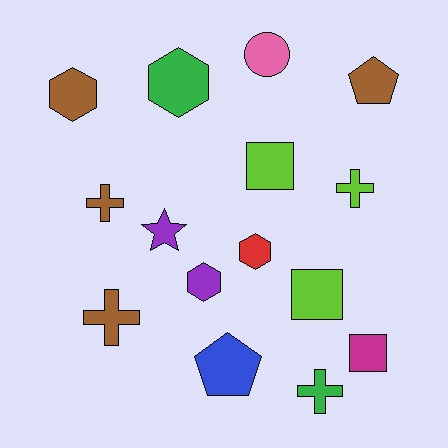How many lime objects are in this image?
There are 3 lime objects.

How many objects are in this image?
There are 15 objects.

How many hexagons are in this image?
There are 4 hexagons.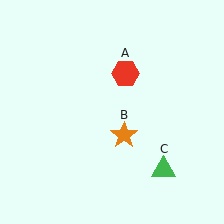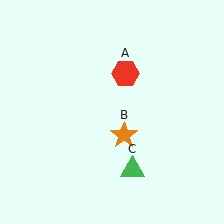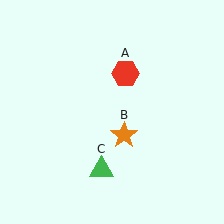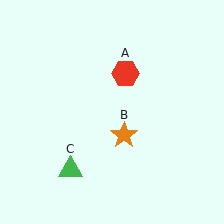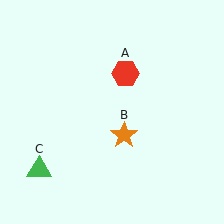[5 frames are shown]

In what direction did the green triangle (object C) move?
The green triangle (object C) moved left.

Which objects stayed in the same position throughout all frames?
Red hexagon (object A) and orange star (object B) remained stationary.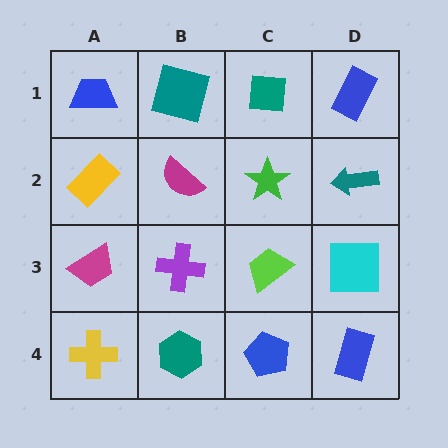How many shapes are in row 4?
4 shapes.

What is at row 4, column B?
A teal hexagon.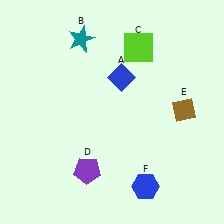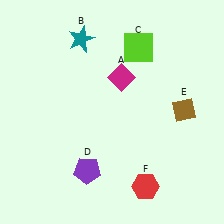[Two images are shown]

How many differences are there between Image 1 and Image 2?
There are 2 differences between the two images.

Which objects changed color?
A changed from blue to magenta. F changed from blue to red.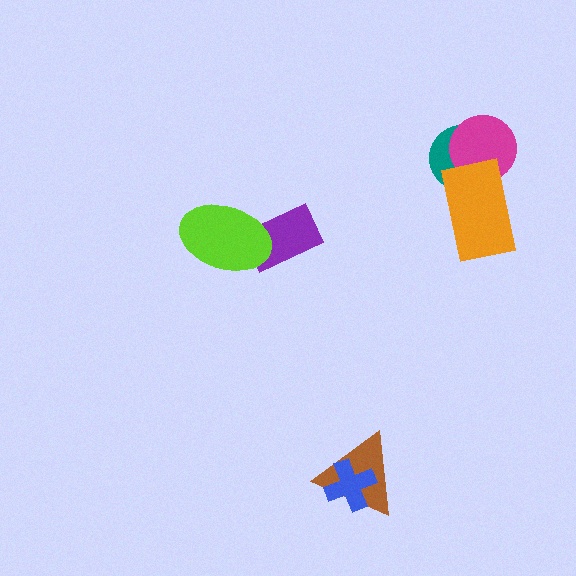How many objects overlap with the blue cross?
1 object overlaps with the blue cross.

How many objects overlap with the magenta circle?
2 objects overlap with the magenta circle.